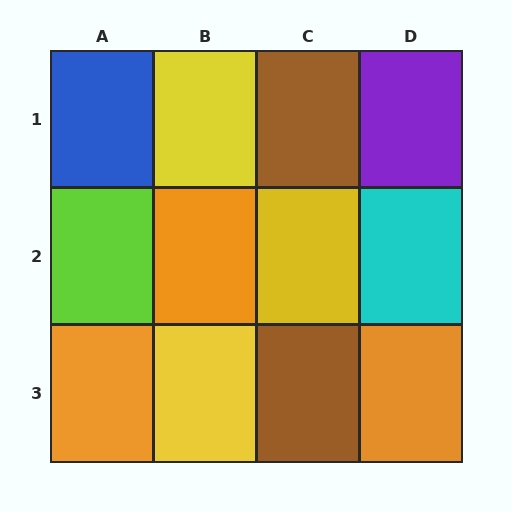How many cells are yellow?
3 cells are yellow.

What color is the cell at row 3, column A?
Orange.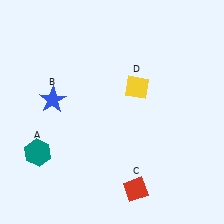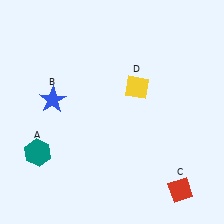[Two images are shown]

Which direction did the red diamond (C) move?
The red diamond (C) moved right.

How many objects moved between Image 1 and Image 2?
1 object moved between the two images.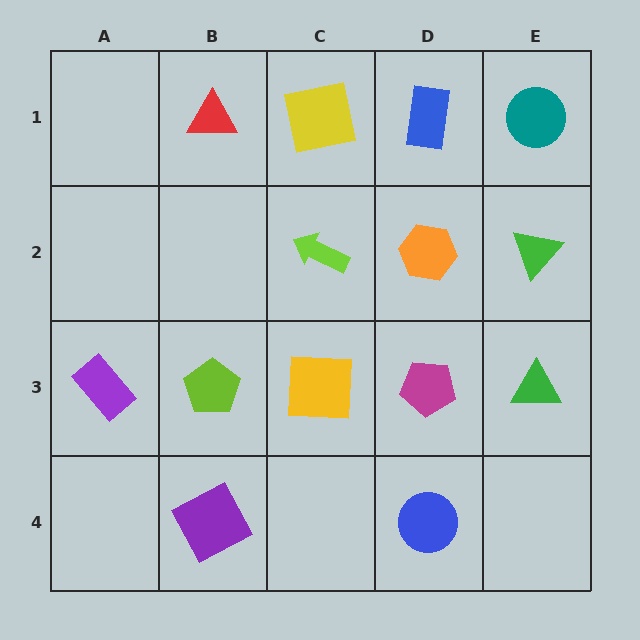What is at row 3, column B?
A lime pentagon.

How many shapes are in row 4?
2 shapes.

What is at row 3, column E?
A green triangle.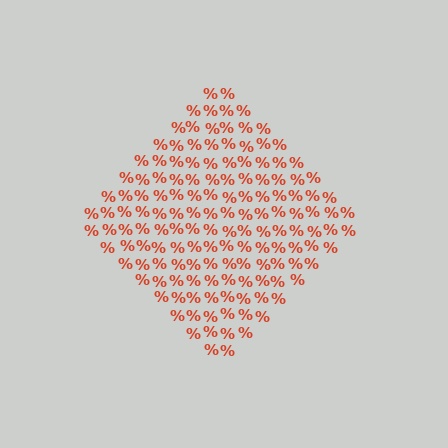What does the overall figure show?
The overall figure shows a diamond.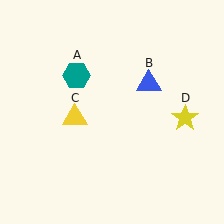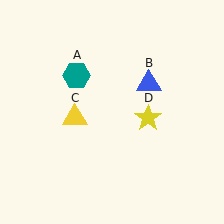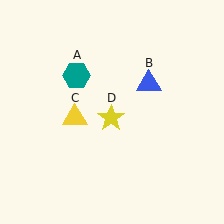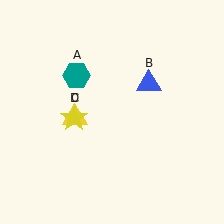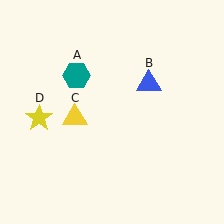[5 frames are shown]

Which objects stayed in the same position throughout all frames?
Teal hexagon (object A) and blue triangle (object B) and yellow triangle (object C) remained stationary.